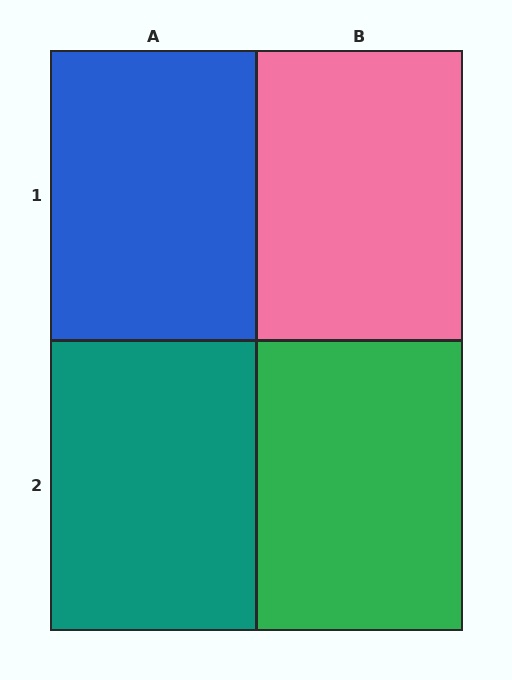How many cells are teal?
1 cell is teal.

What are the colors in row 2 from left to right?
Teal, green.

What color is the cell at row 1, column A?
Blue.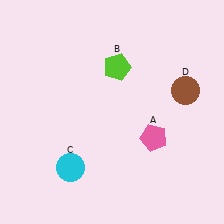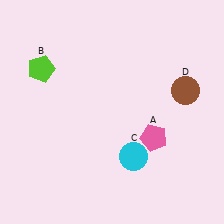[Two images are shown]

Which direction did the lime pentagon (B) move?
The lime pentagon (B) moved left.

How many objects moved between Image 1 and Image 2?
2 objects moved between the two images.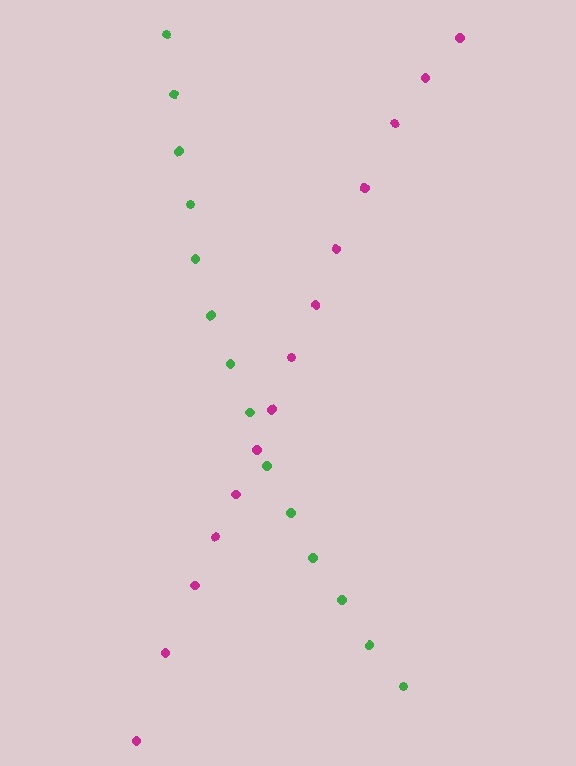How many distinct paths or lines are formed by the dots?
There are 2 distinct paths.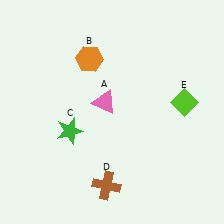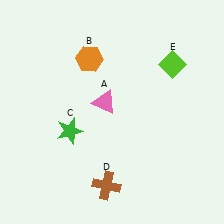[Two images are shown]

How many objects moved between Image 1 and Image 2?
1 object moved between the two images.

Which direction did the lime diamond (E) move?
The lime diamond (E) moved up.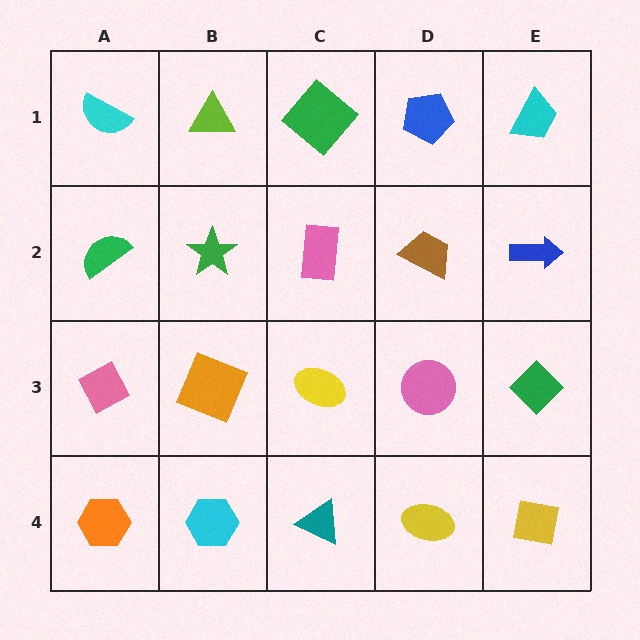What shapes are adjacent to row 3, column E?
A blue arrow (row 2, column E), a yellow square (row 4, column E), a pink circle (row 3, column D).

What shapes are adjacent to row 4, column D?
A pink circle (row 3, column D), a teal triangle (row 4, column C), a yellow square (row 4, column E).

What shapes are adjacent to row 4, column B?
An orange square (row 3, column B), an orange hexagon (row 4, column A), a teal triangle (row 4, column C).